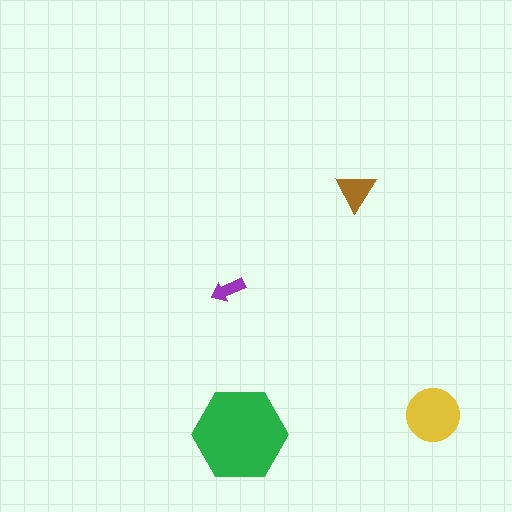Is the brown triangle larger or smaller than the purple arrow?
Larger.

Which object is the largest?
The green hexagon.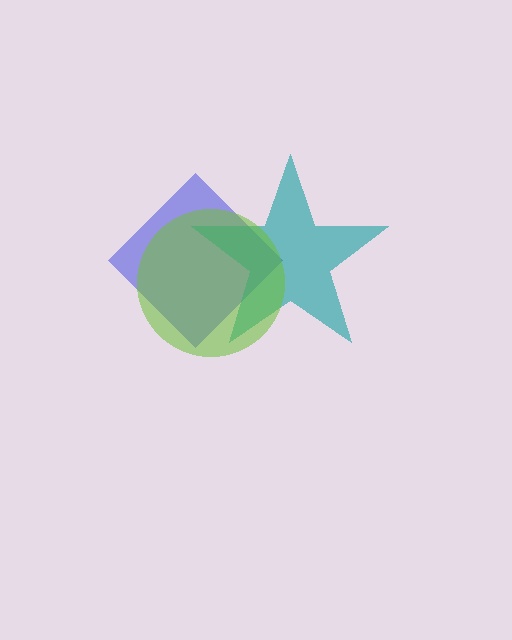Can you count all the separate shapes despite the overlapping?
Yes, there are 3 separate shapes.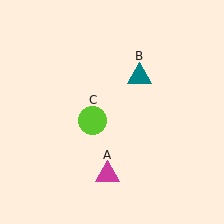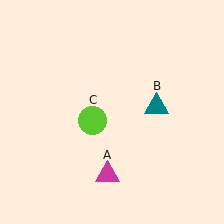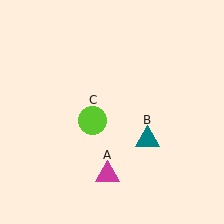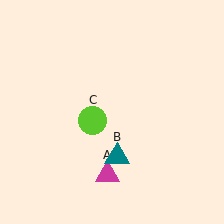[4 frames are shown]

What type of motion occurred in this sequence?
The teal triangle (object B) rotated clockwise around the center of the scene.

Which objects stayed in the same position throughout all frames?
Magenta triangle (object A) and lime circle (object C) remained stationary.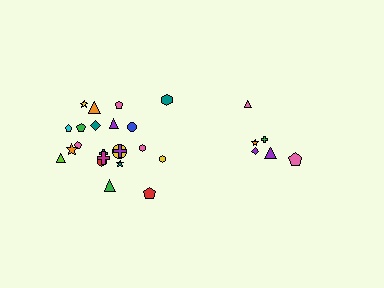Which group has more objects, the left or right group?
The left group.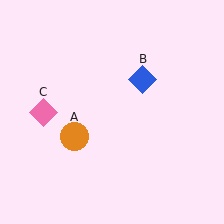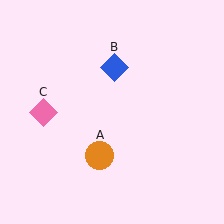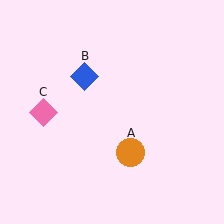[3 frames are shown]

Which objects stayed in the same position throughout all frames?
Pink diamond (object C) remained stationary.